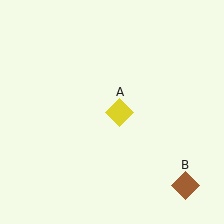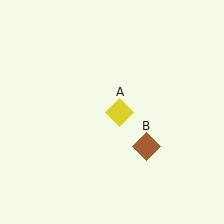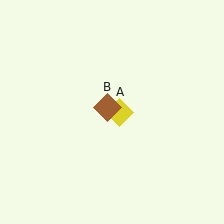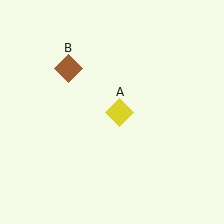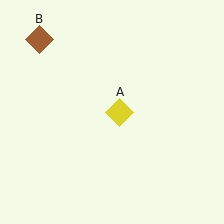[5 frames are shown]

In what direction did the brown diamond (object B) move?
The brown diamond (object B) moved up and to the left.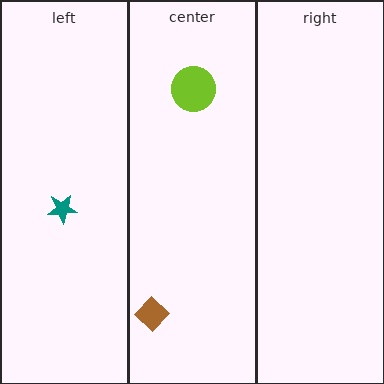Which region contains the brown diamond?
The center region.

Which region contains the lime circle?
The center region.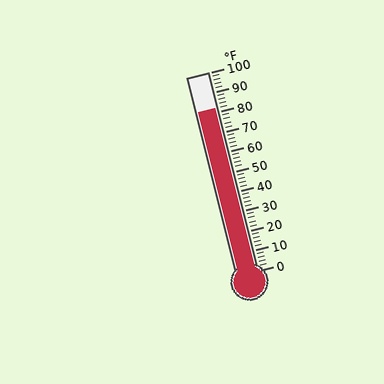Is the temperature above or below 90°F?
The temperature is below 90°F.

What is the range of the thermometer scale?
The thermometer scale ranges from 0°F to 100°F.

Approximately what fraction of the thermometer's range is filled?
The thermometer is filled to approximately 80% of its range.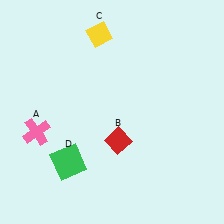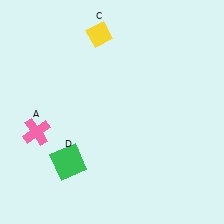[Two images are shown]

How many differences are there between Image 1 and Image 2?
There is 1 difference between the two images.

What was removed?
The red diamond (B) was removed in Image 2.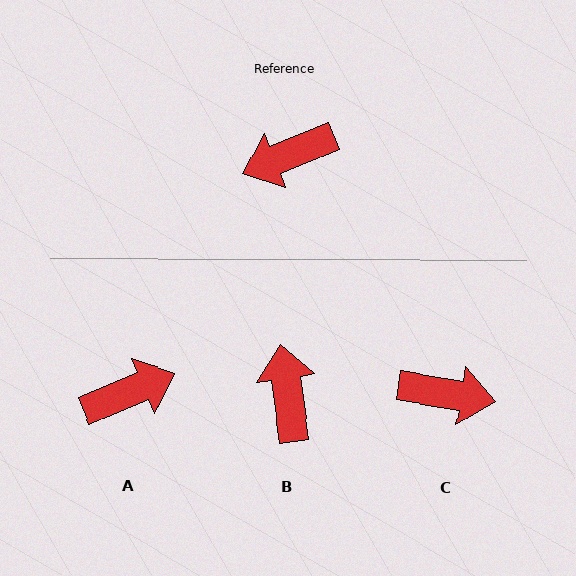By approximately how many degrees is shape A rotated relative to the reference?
Approximately 180 degrees clockwise.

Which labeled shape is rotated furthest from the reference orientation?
A, about 180 degrees away.